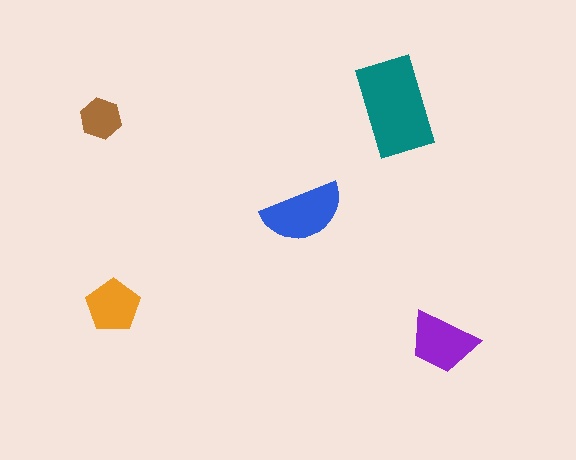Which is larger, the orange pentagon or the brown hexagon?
The orange pentagon.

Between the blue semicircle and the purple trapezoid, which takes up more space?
The blue semicircle.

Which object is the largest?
The teal rectangle.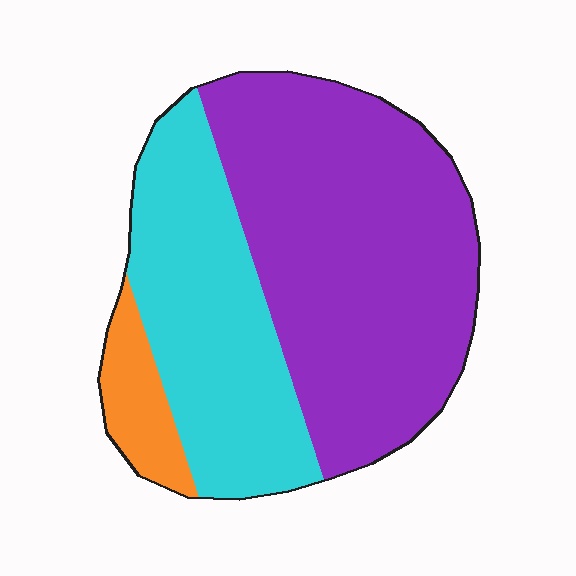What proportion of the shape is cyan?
Cyan covers 34% of the shape.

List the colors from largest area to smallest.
From largest to smallest: purple, cyan, orange.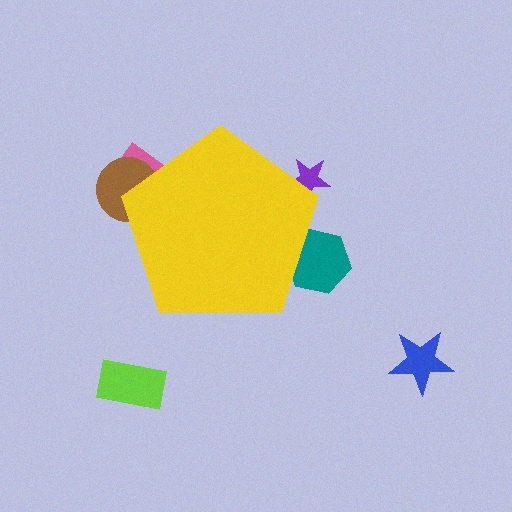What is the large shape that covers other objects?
A yellow pentagon.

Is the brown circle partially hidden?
Yes, the brown circle is partially hidden behind the yellow pentagon.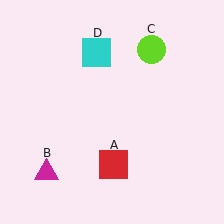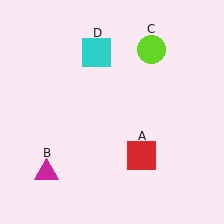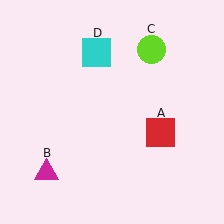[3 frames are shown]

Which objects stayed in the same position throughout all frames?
Magenta triangle (object B) and lime circle (object C) and cyan square (object D) remained stationary.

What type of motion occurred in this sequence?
The red square (object A) rotated counterclockwise around the center of the scene.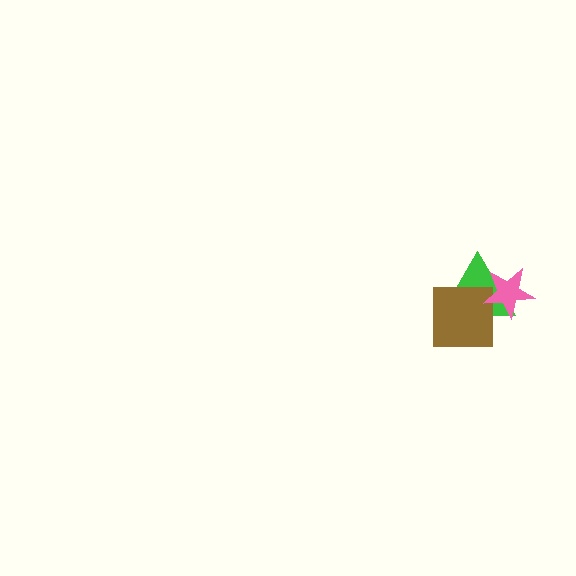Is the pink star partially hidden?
No, no other shape covers it.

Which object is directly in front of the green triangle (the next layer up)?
The brown square is directly in front of the green triangle.